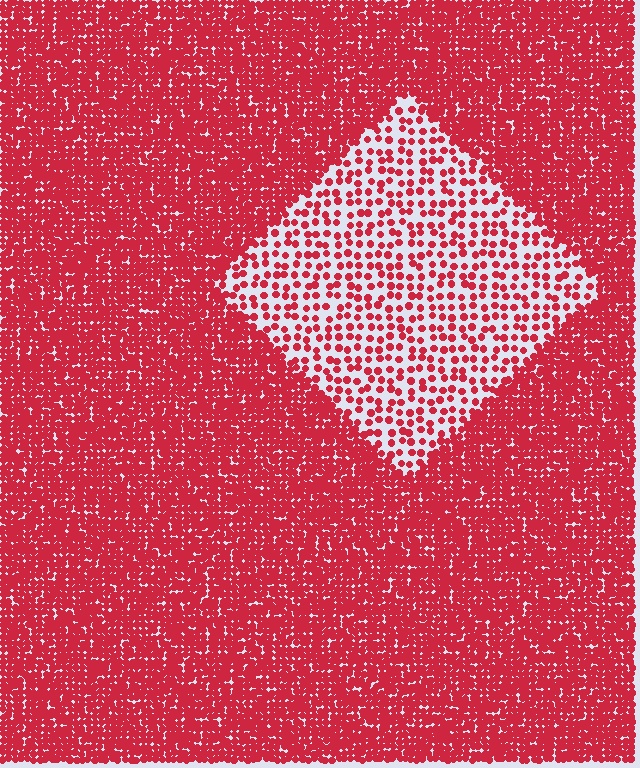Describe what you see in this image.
The image contains small red elements arranged at two different densities. A diamond-shaped region is visible where the elements are less densely packed than the surrounding area.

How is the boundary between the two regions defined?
The boundary is defined by a change in element density (approximately 2.9x ratio). All elements are the same color, size, and shape.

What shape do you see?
I see a diamond.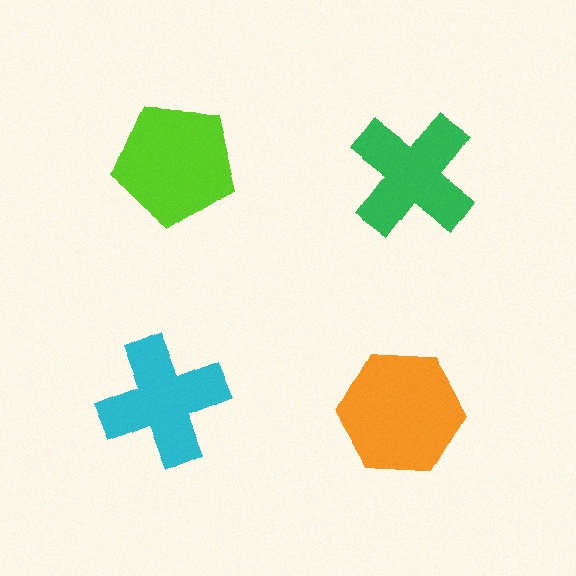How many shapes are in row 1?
2 shapes.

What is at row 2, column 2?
An orange hexagon.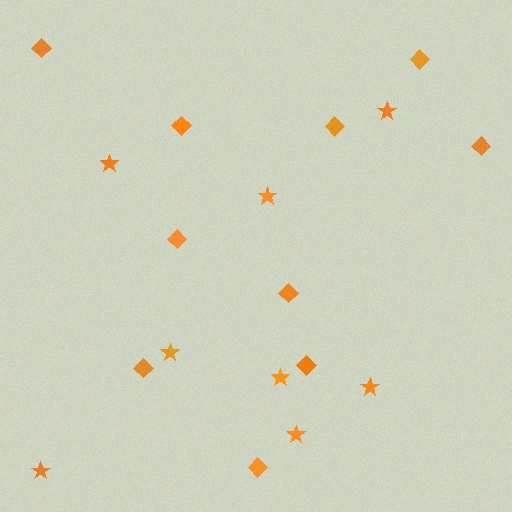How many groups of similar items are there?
There are 2 groups: one group of stars (8) and one group of diamonds (10).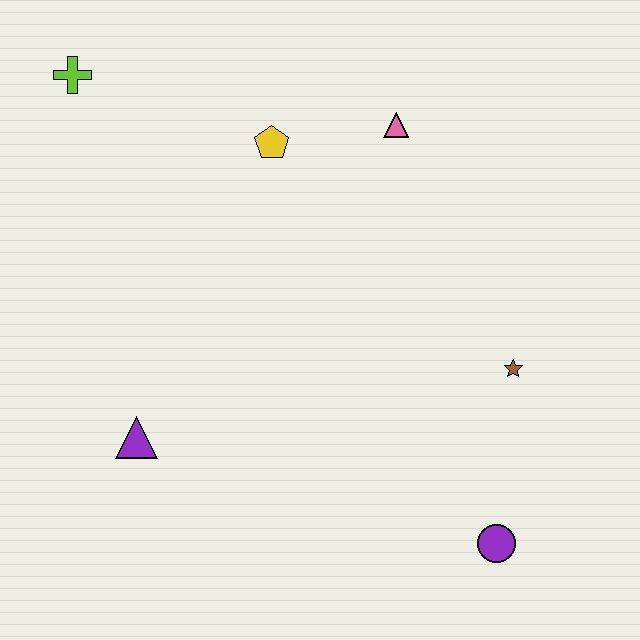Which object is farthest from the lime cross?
The purple circle is farthest from the lime cross.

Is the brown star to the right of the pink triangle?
Yes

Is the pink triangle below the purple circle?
No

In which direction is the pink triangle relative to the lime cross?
The pink triangle is to the right of the lime cross.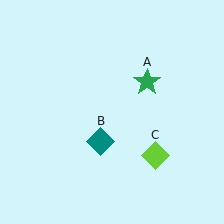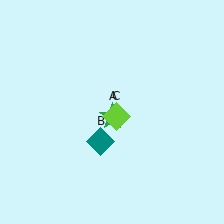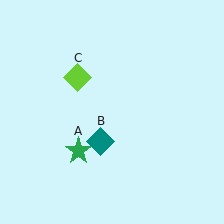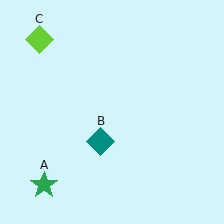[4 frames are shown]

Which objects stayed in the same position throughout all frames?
Teal diamond (object B) remained stationary.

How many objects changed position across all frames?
2 objects changed position: green star (object A), lime diamond (object C).